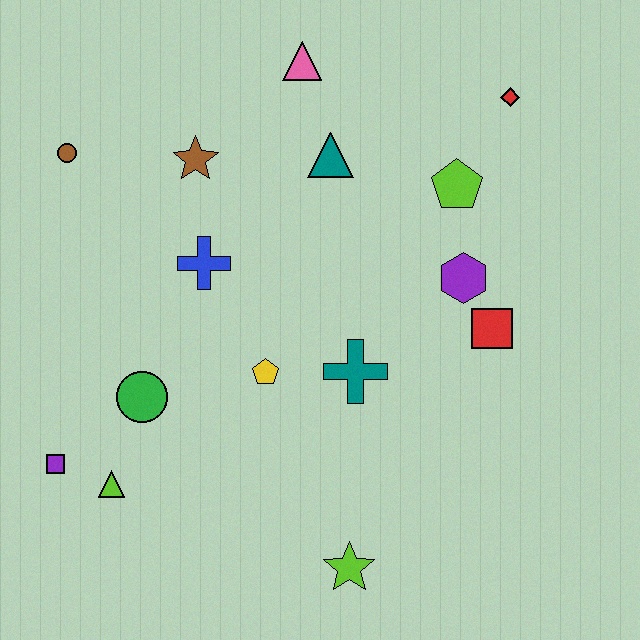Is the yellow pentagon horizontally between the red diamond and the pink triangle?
No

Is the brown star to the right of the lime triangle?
Yes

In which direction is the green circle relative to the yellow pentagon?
The green circle is to the left of the yellow pentagon.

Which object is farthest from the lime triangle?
The red diamond is farthest from the lime triangle.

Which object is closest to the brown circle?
The brown star is closest to the brown circle.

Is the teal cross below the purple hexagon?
Yes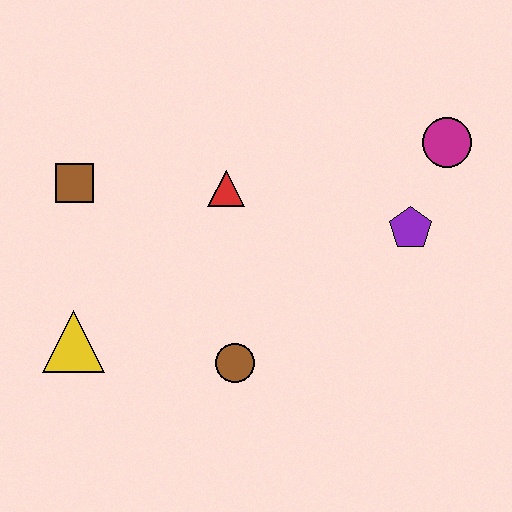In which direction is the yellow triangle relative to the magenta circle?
The yellow triangle is to the left of the magenta circle.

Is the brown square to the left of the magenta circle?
Yes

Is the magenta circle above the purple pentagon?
Yes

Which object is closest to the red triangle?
The brown square is closest to the red triangle.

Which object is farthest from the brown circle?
The magenta circle is farthest from the brown circle.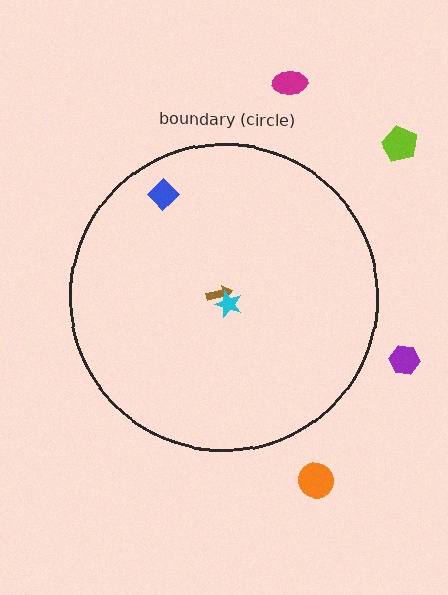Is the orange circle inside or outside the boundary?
Outside.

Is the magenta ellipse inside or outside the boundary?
Outside.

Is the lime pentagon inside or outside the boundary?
Outside.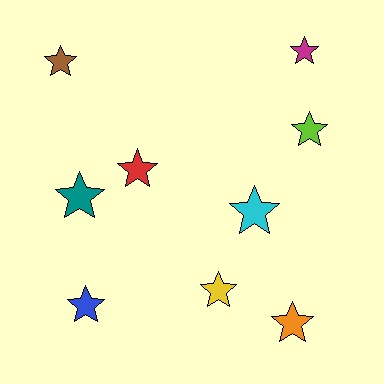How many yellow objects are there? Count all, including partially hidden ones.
There is 1 yellow object.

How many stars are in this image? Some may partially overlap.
There are 9 stars.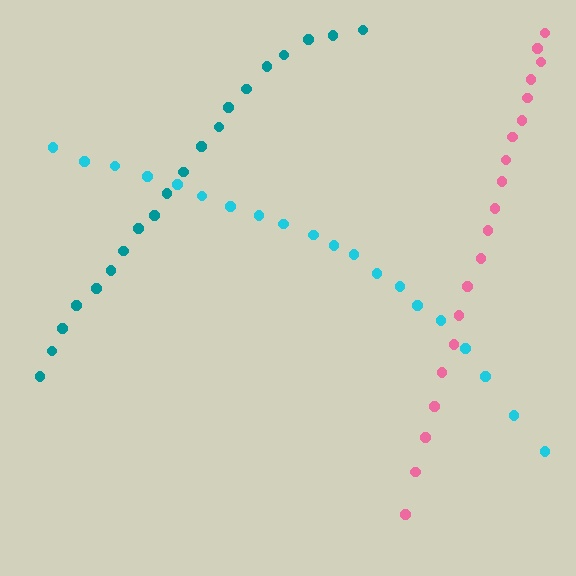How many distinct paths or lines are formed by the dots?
There are 3 distinct paths.